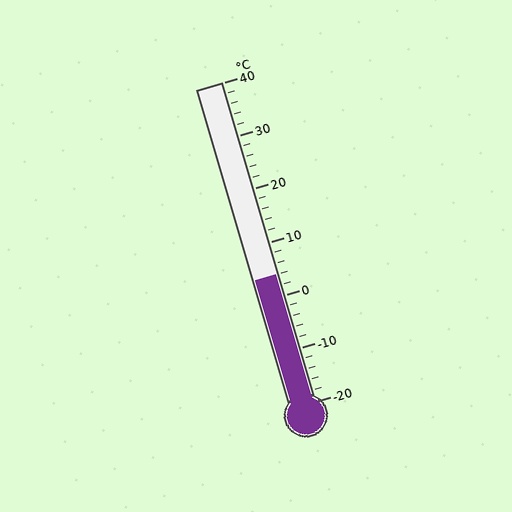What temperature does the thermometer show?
The thermometer shows approximately 4°C.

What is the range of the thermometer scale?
The thermometer scale ranges from -20°C to 40°C.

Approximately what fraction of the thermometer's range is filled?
The thermometer is filled to approximately 40% of its range.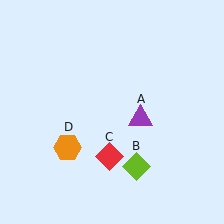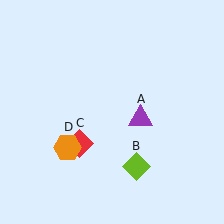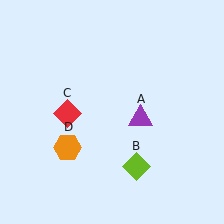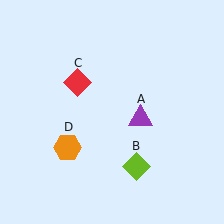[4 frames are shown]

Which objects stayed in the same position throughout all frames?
Purple triangle (object A) and lime diamond (object B) and orange hexagon (object D) remained stationary.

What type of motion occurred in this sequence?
The red diamond (object C) rotated clockwise around the center of the scene.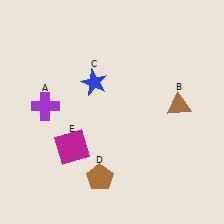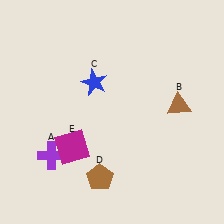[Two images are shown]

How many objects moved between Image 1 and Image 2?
1 object moved between the two images.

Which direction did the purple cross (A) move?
The purple cross (A) moved down.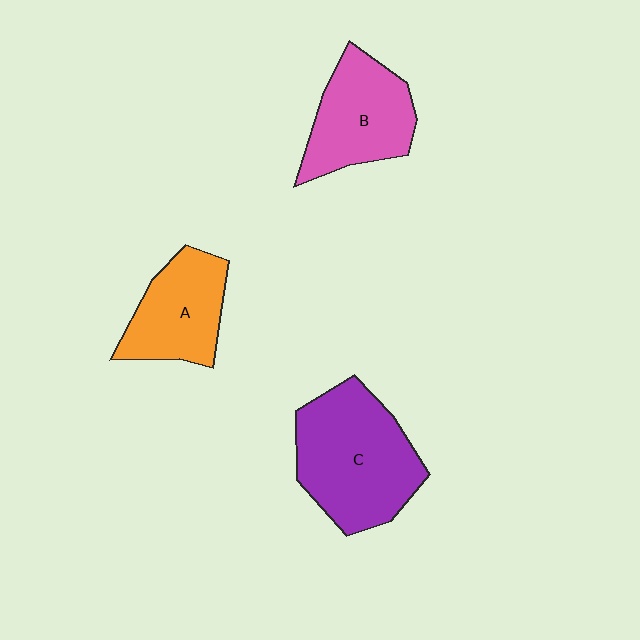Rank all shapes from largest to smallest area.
From largest to smallest: C (purple), B (pink), A (orange).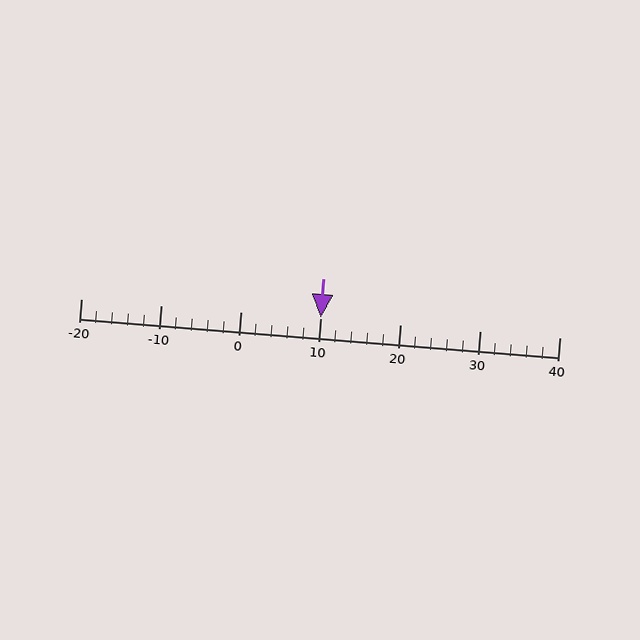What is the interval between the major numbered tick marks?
The major tick marks are spaced 10 units apart.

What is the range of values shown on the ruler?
The ruler shows values from -20 to 40.